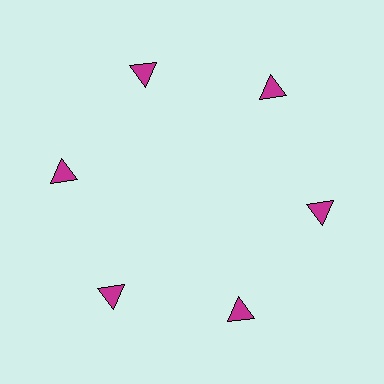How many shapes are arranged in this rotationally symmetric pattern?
There are 6 shapes, arranged in 6 groups of 1.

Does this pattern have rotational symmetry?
Yes, this pattern has 6-fold rotational symmetry. It looks the same after rotating 60 degrees around the center.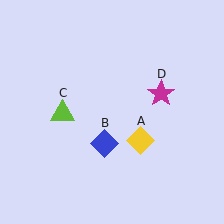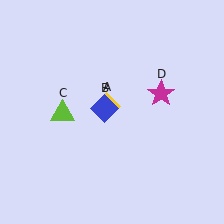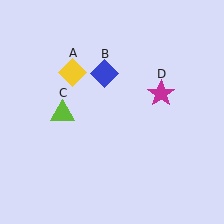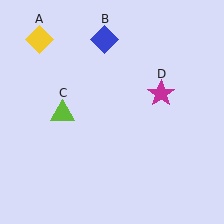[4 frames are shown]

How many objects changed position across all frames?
2 objects changed position: yellow diamond (object A), blue diamond (object B).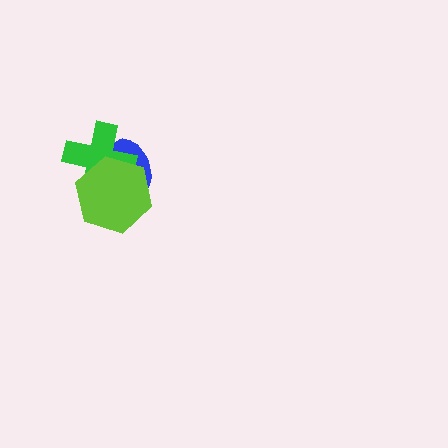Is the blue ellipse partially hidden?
Yes, it is partially covered by another shape.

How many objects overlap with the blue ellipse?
2 objects overlap with the blue ellipse.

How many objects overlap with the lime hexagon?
2 objects overlap with the lime hexagon.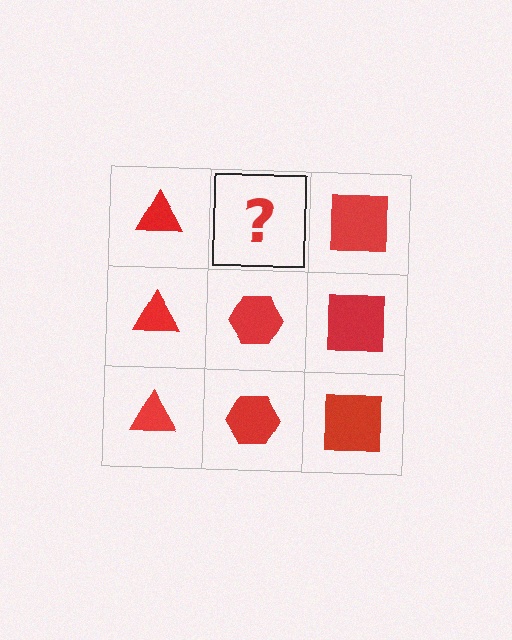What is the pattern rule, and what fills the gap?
The rule is that each column has a consistent shape. The gap should be filled with a red hexagon.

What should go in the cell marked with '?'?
The missing cell should contain a red hexagon.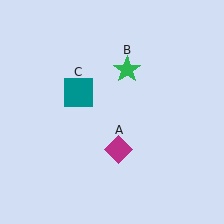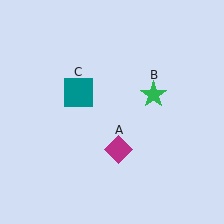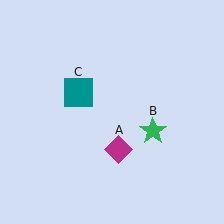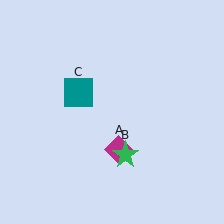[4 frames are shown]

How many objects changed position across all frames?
1 object changed position: green star (object B).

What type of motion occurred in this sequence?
The green star (object B) rotated clockwise around the center of the scene.